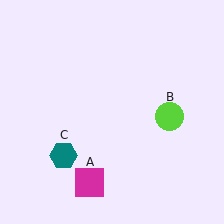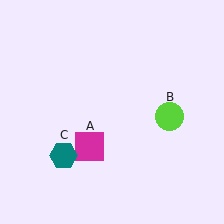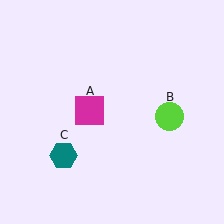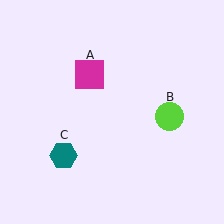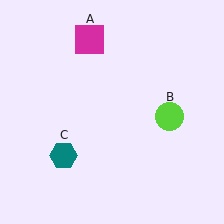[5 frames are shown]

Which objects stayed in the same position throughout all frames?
Lime circle (object B) and teal hexagon (object C) remained stationary.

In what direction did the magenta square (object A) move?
The magenta square (object A) moved up.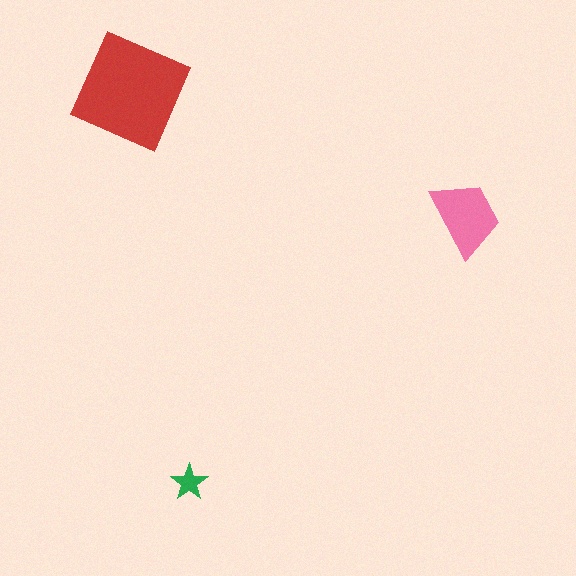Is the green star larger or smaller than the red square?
Smaller.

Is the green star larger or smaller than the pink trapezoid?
Smaller.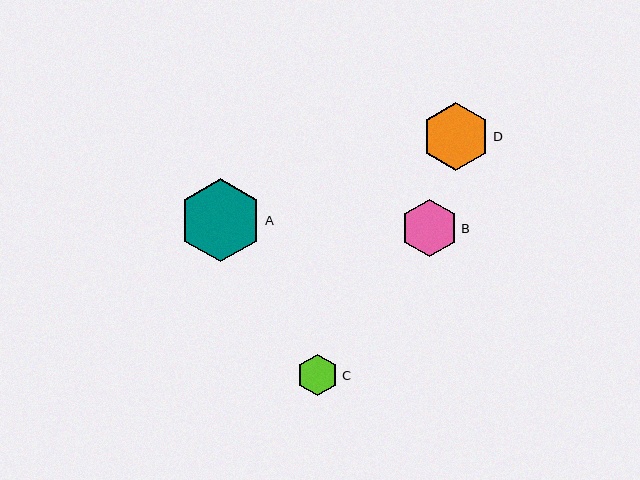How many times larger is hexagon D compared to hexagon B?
Hexagon D is approximately 1.2 times the size of hexagon B.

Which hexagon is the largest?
Hexagon A is the largest with a size of approximately 83 pixels.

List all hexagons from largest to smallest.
From largest to smallest: A, D, B, C.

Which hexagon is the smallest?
Hexagon C is the smallest with a size of approximately 42 pixels.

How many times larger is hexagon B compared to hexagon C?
Hexagon B is approximately 1.4 times the size of hexagon C.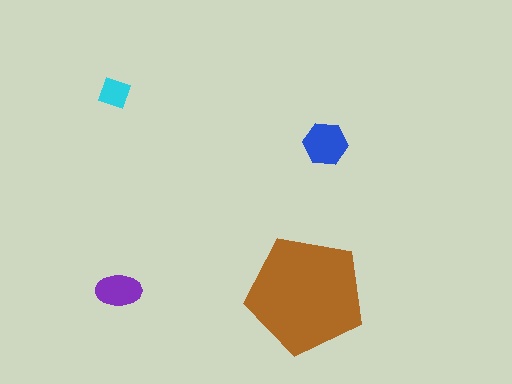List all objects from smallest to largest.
The cyan diamond, the purple ellipse, the blue hexagon, the brown pentagon.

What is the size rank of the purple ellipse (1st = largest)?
3rd.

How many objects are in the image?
There are 4 objects in the image.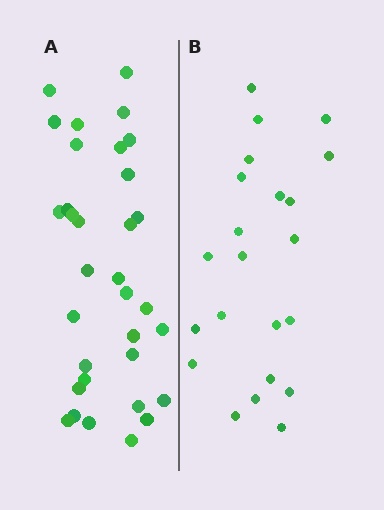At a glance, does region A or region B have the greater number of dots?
Region A (the left region) has more dots.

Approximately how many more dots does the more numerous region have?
Region A has roughly 12 or so more dots than region B.